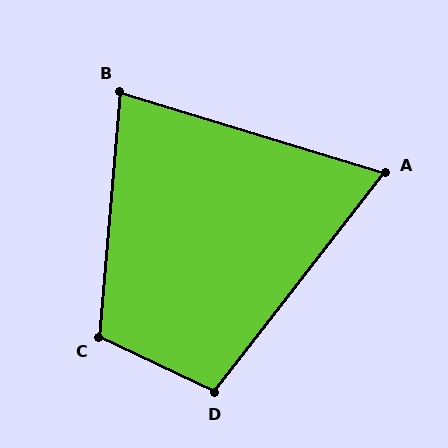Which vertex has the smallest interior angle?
A, at approximately 69 degrees.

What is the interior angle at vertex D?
Approximately 102 degrees (obtuse).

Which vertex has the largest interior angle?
C, at approximately 111 degrees.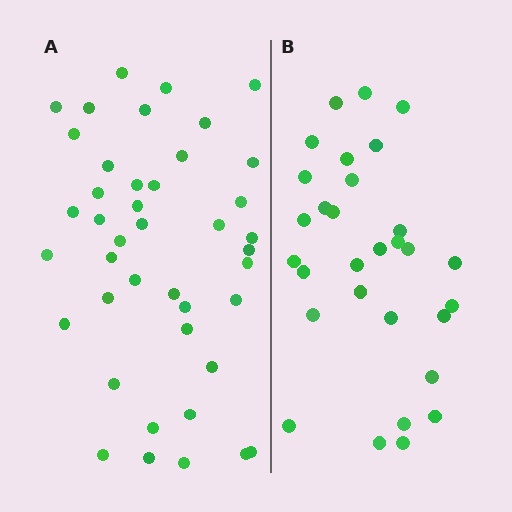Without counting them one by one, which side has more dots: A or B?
Region A (the left region) has more dots.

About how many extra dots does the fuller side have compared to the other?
Region A has roughly 12 or so more dots than region B.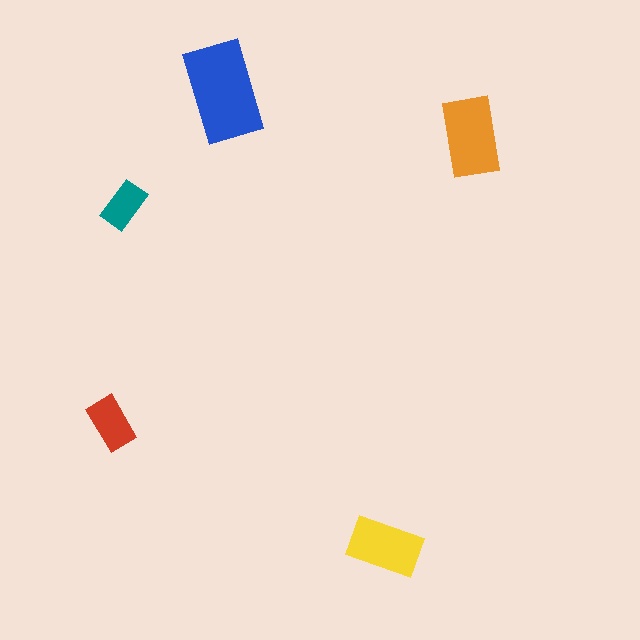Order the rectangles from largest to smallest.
the blue one, the orange one, the yellow one, the red one, the teal one.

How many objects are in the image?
There are 5 objects in the image.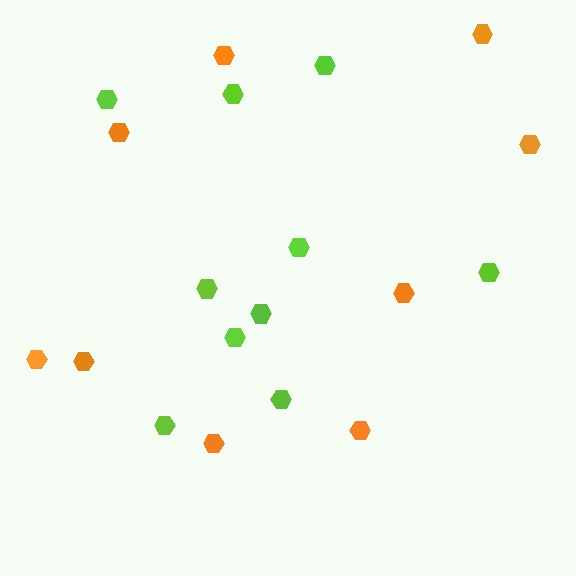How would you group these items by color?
There are 2 groups: one group of orange hexagons (9) and one group of lime hexagons (10).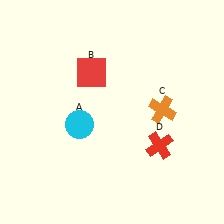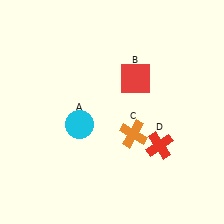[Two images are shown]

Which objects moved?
The objects that moved are: the red square (B), the orange cross (C).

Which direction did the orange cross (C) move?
The orange cross (C) moved left.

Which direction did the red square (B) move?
The red square (B) moved right.